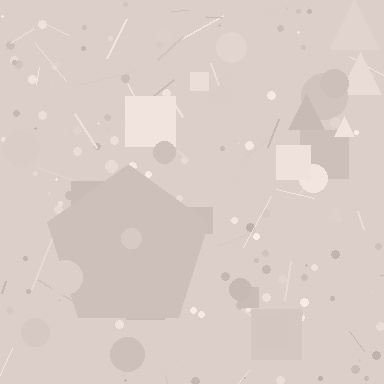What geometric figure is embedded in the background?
A pentagon is embedded in the background.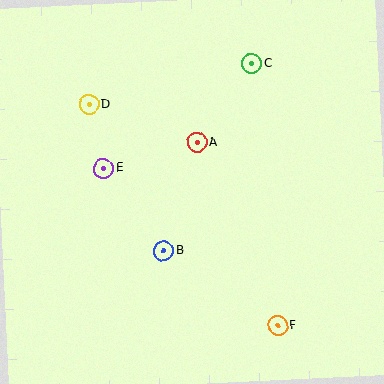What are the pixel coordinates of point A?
Point A is at (197, 142).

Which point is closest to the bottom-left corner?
Point B is closest to the bottom-left corner.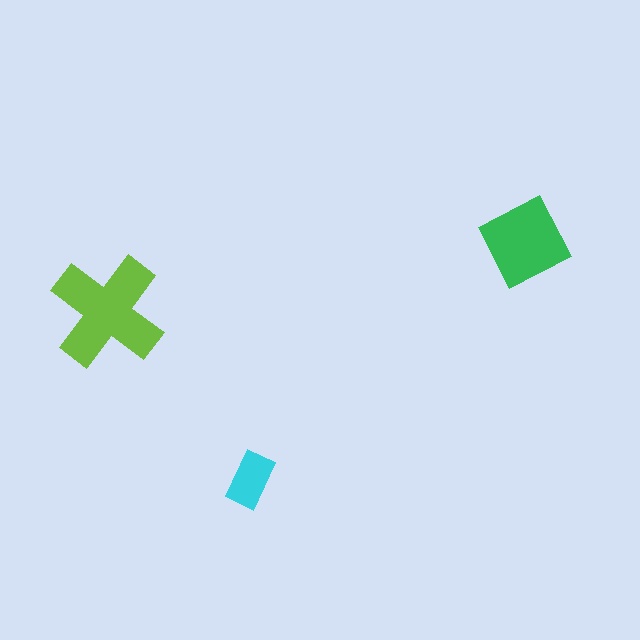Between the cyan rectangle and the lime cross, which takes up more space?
The lime cross.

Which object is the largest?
The lime cross.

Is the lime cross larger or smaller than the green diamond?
Larger.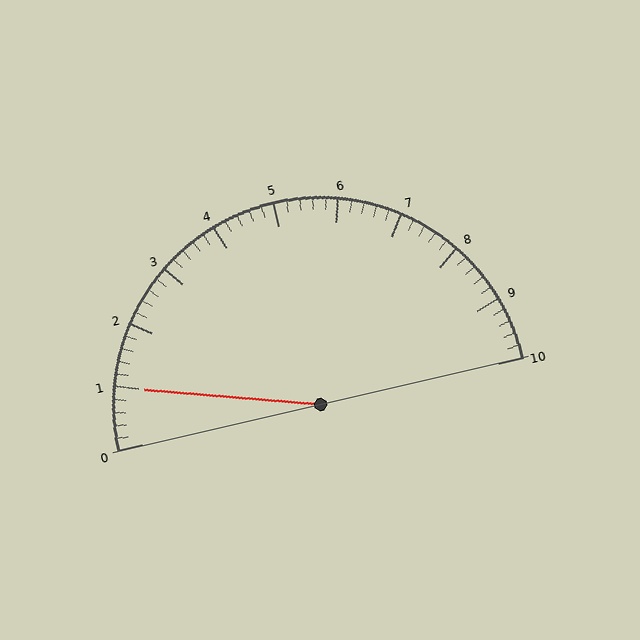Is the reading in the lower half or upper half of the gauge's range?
The reading is in the lower half of the range (0 to 10).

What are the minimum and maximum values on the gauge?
The gauge ranges from 0 to 10.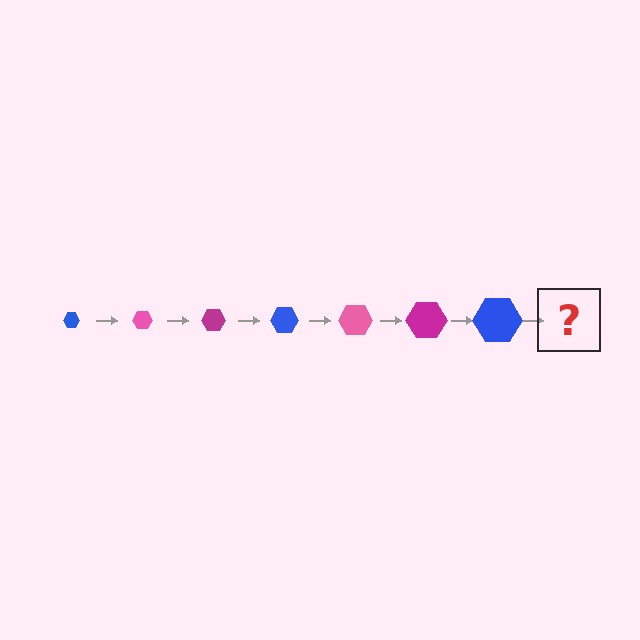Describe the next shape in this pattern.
It should be a pink hexagon, larger than the previous one.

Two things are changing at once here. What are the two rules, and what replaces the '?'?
The two rules are that the hexagon grows larger each step and the color cycles through blue, pink, and magenta. The '?' should be a pink hexagon, larger than the previous one.